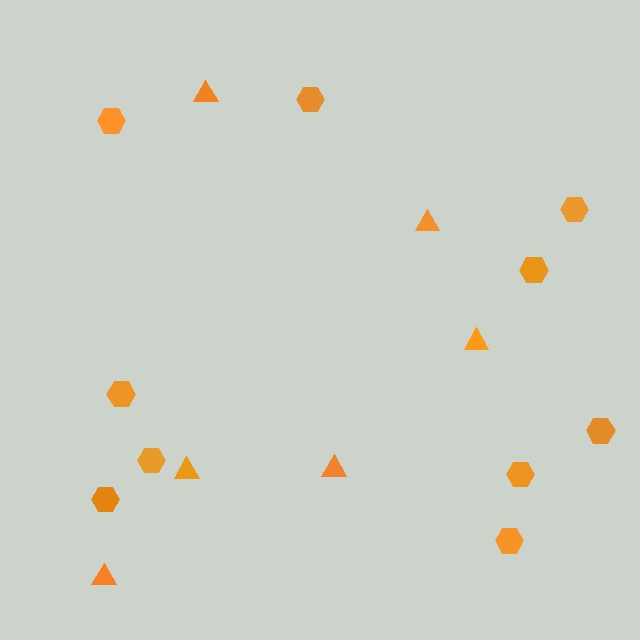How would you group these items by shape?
There are 2 groups: one group of triangles (6) and one group of hexagons (10).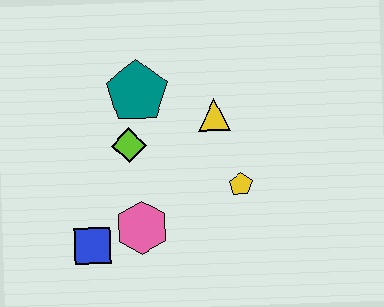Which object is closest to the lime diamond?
The teal pentagon is closest to the lime diamond.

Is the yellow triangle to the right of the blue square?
Yes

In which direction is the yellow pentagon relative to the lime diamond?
The yellow pentagon is to the right of the lime diamond.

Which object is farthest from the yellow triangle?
The blue square is farthest from the yellow triangle.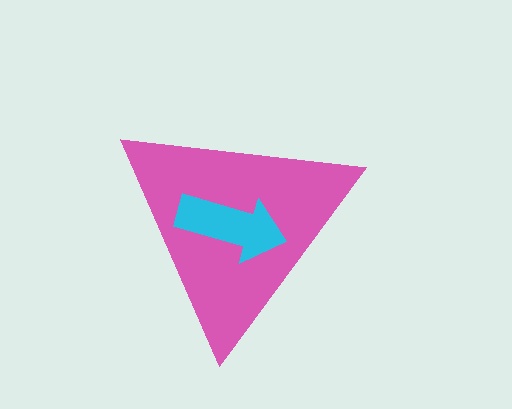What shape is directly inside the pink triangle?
The cyan arrow.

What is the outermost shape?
The pink triangle.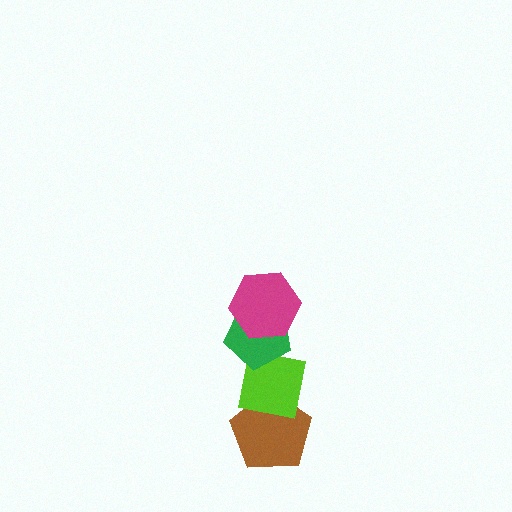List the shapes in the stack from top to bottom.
From top to bottom: the magenta hexagon, the green pentagon, the lime square, the brown pentagon.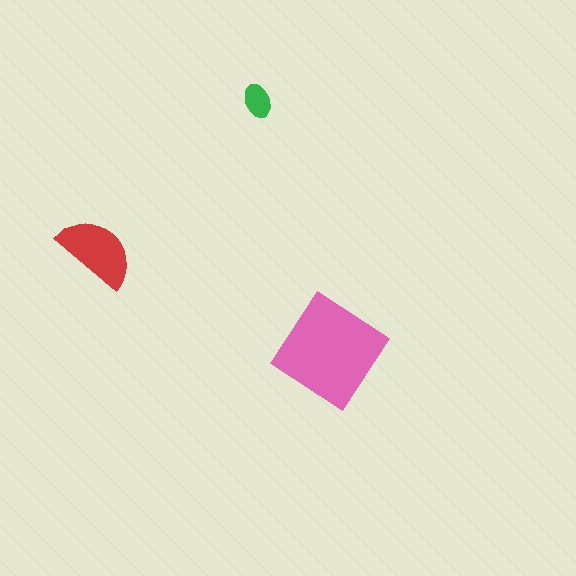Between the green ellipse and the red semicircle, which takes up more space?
The red semicircle.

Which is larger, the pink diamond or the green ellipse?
The pink diamond.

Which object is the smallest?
The green ellipse.